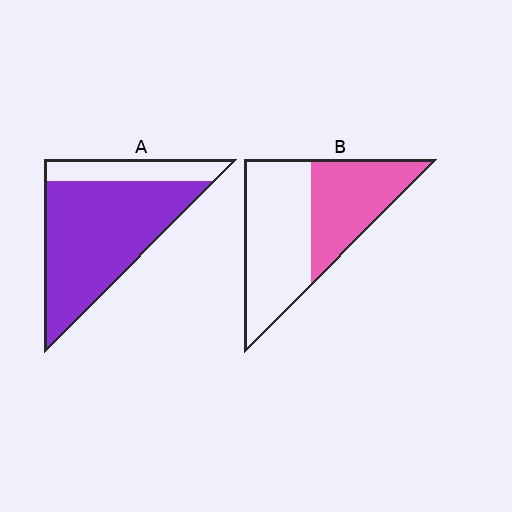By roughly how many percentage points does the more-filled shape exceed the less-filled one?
By roughly 35 percentage points (A over B).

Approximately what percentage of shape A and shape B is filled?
A is approximately 80% and B is approximately 45%.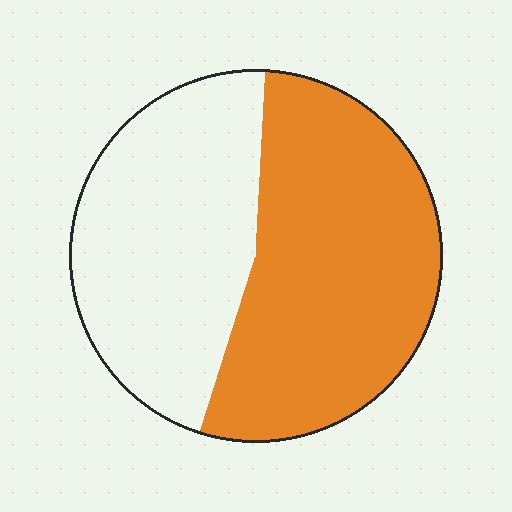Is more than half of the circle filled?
Yes.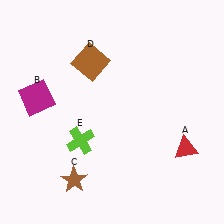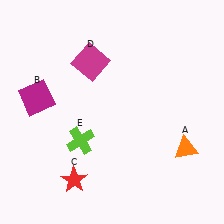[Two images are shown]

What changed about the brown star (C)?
In Image 1, C is brown. In Image 2, it changed to red.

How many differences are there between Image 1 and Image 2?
There are 3 differences between the two images.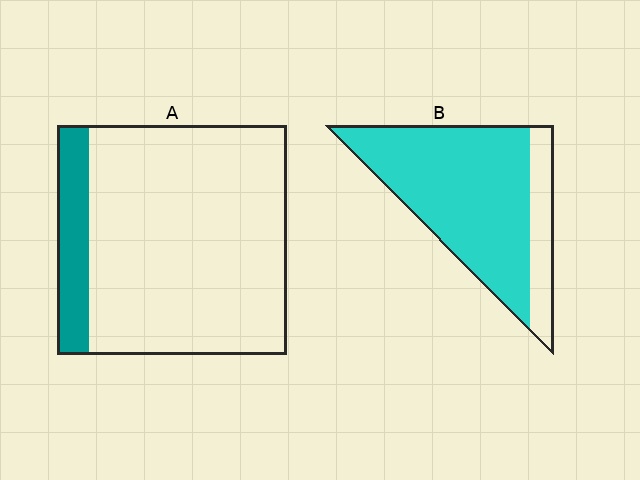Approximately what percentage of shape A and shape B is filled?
A is approximately 15% and B is approximately 80%.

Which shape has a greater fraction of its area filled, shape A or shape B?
Shape B.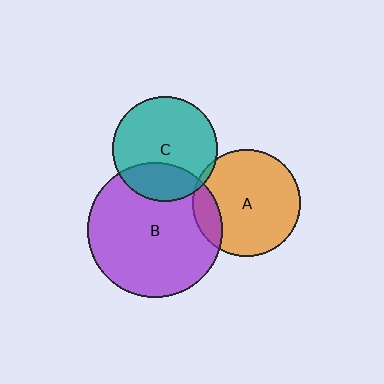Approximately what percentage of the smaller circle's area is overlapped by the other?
Approximately 15%.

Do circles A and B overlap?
Yes.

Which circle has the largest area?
Circle B (purple).